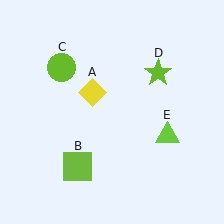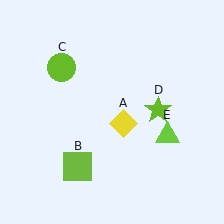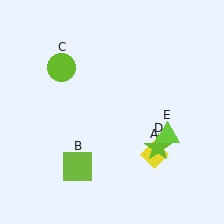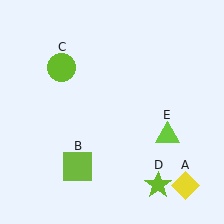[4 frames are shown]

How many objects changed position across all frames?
2 objects changed position: yellow diamond (object A), lime star (object D).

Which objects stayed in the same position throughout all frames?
Lime square (object B) and lime circle (object C) and lime triangle (object E) remained stationary.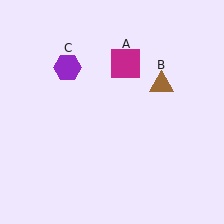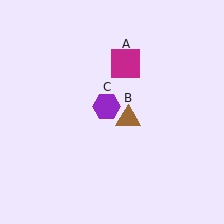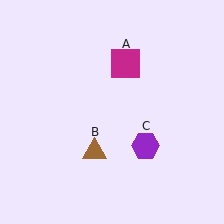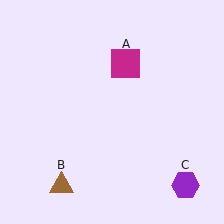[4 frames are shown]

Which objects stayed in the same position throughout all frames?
Magenta square (object A) remained stationary.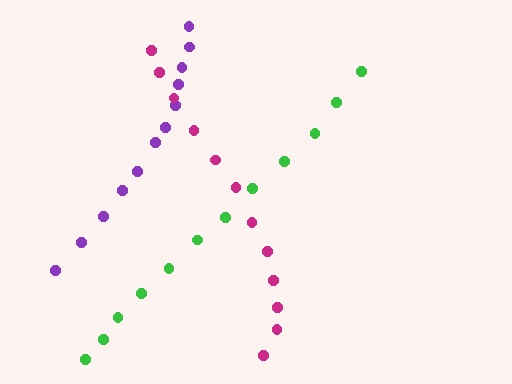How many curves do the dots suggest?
There are 3 distinct paths.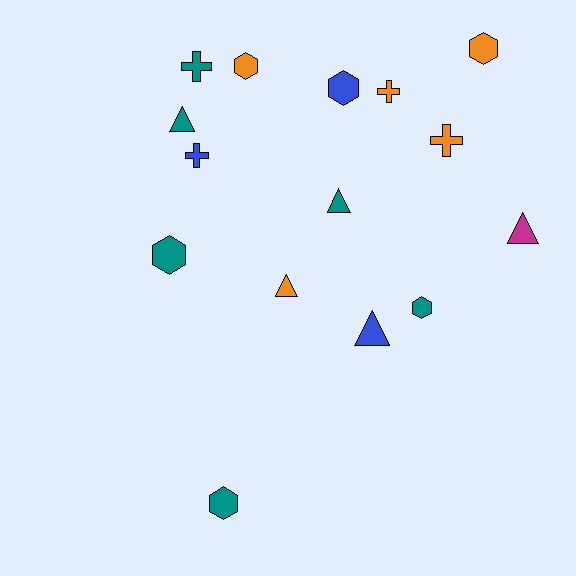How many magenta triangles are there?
There is 1 magenta triangle.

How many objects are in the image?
There are 15 objects.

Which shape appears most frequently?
Hexagon, with 6 objects.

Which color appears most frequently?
Teal, with 6 objects.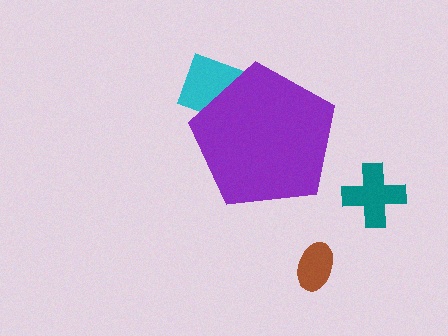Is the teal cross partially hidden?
No, the teal cross is fully visible.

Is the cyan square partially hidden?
Yes, the cyan square is partially hidden behind the purple pentagon.